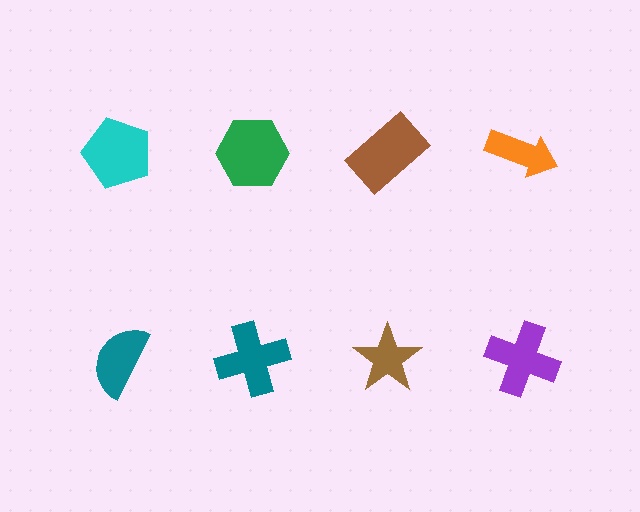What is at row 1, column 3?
A brown rectangle.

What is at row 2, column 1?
A teal semicircle.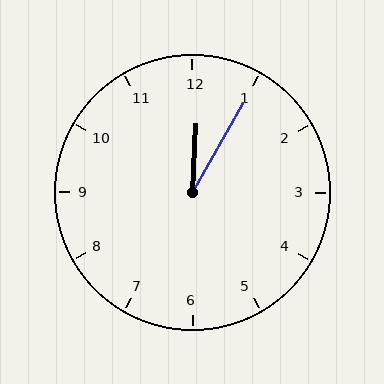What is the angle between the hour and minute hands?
Approximately 28 degrees.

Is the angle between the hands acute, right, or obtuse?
It is acute.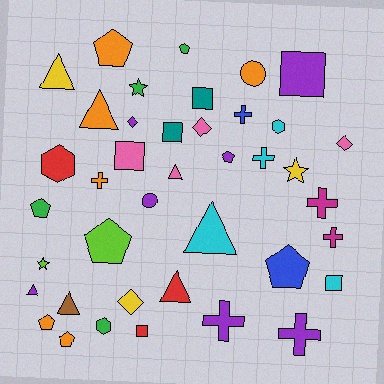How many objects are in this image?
There are 40 objects.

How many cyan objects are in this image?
There are 4 cyan objects.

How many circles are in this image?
There are 2 circles.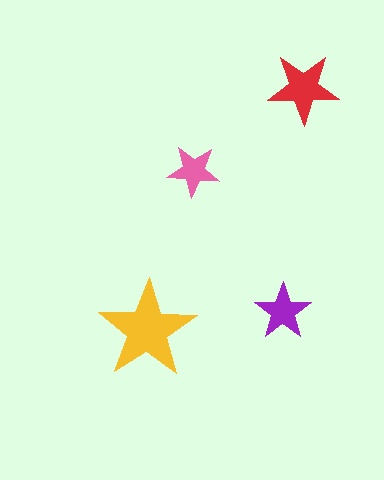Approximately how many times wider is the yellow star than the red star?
About 1.5 times wider.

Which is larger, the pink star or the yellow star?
The yellow one.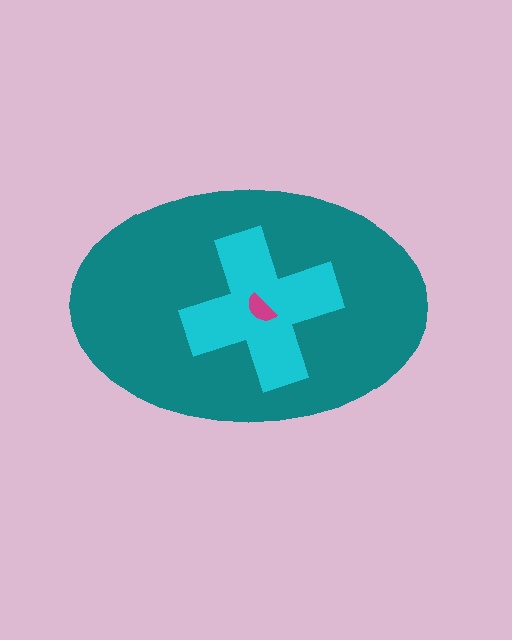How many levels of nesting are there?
3.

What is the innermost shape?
The magenta semicircle.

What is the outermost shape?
The teal ellipse.